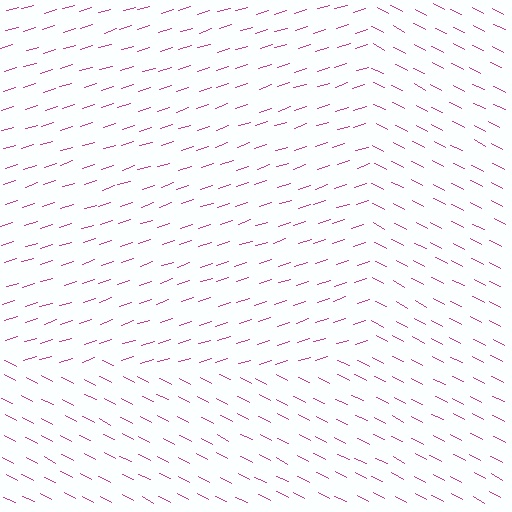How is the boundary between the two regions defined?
The boundary is defined purely by a change in line orientation (approximately 45 degrees difference). All lines are the same color and thickness.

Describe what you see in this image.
The image is filled with small magenta line segments. A rectangle region in the image has lines oriented differently from the surrounding lines, creating a visible texture boundary.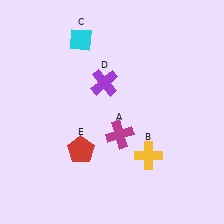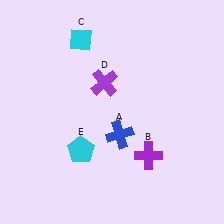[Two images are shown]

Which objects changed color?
A changed from magenta to blue. B changed from yellow to purple. E changed from red to cyan.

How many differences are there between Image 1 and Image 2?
There are 3 differences between the two images.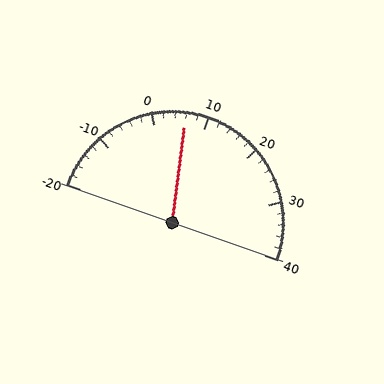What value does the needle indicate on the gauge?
The needle indicates approximately 6.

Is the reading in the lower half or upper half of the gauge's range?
The reading is in the lower half of the range (-20 to 40).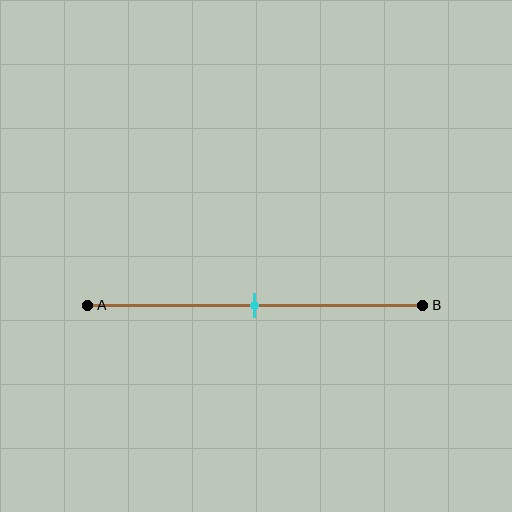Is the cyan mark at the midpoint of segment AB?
Yes, the mark is approximately at the midpoint.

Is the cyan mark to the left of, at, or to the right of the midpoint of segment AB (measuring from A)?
The cyan mark is approximately at the midpoint of segment AB.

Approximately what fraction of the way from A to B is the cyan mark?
The cyan mark is approximately 50% of the way from A to B.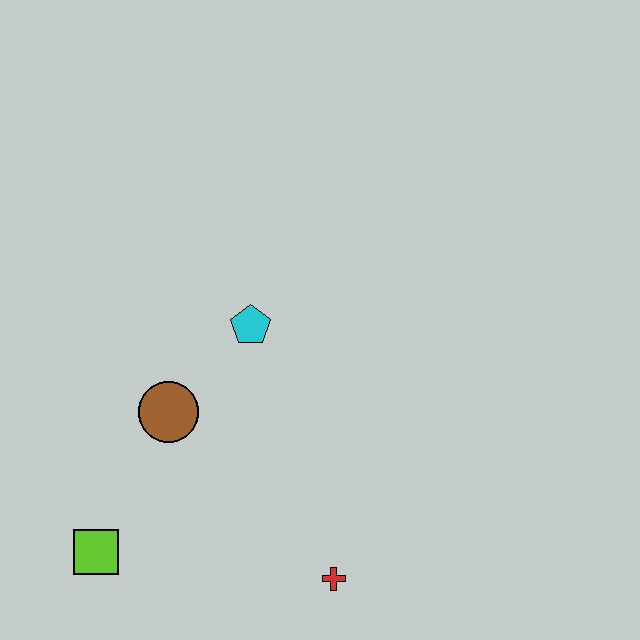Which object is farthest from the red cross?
The cyan pentagon is farthest from the red cross.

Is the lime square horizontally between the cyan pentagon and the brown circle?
No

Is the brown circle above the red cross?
Yes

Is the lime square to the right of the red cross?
No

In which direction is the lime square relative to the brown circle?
The lime square is below the brown circle.